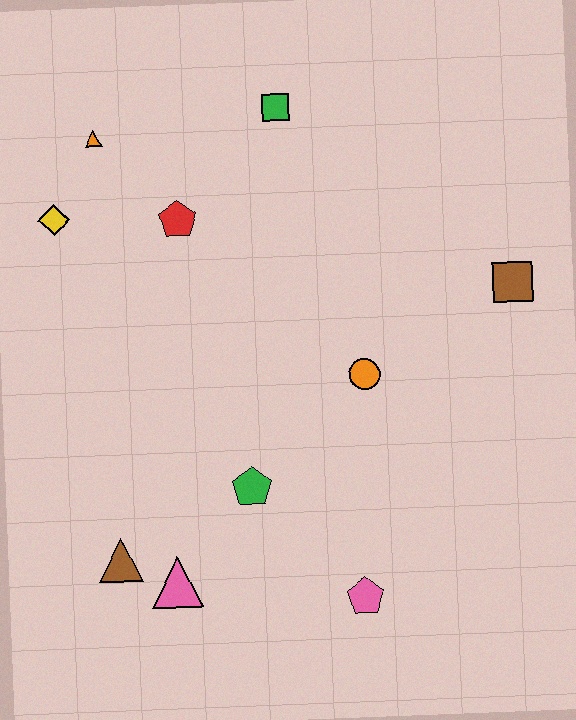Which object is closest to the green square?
The red pentagon is closest to the green square.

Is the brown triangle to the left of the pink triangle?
Yes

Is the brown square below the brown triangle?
No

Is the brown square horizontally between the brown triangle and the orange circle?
No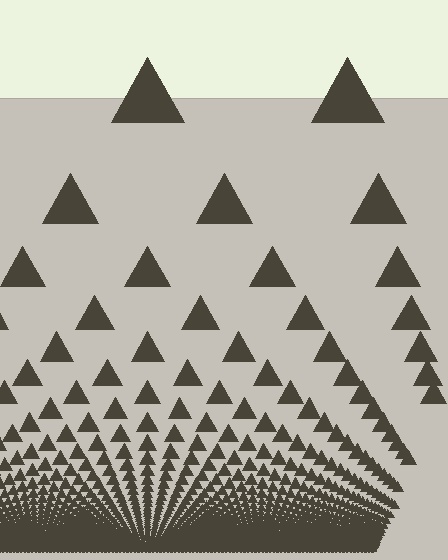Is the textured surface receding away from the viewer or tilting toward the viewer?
The surface appears to tilt toward the viewer. Texture elements get larger and sparser toward the top.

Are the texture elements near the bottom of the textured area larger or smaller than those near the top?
Smaller. The gradient is inverted — elements near the bottom are smaller and denser.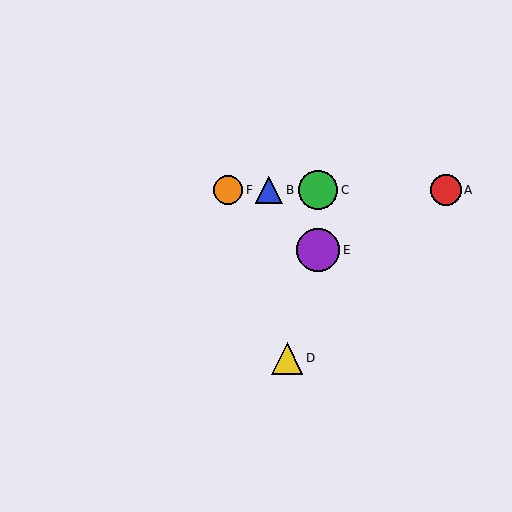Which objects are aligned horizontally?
Objects A, B, C, F are aligned horizontally.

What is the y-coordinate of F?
Object F is at y≈190.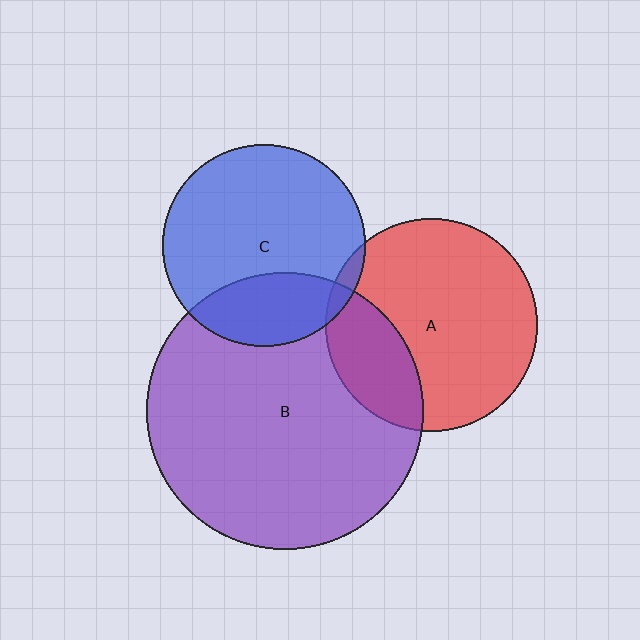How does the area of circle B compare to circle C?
Approximately 1.9 times.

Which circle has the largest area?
Circle B (purple).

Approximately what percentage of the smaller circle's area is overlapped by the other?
Approximately 25%.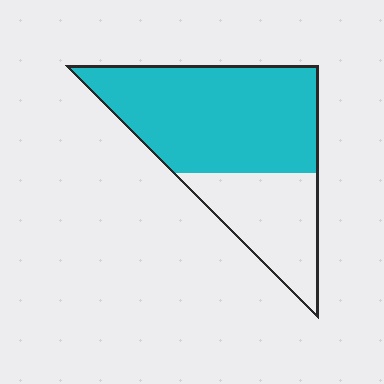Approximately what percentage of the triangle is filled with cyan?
Approximately 65%.